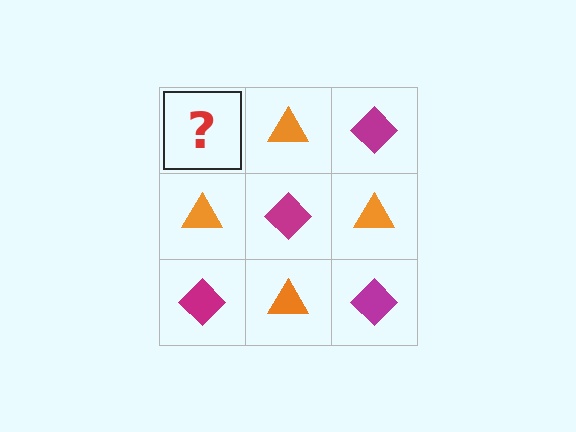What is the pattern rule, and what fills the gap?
The rule is that it alternates magenta diamond and orange triangle in a checkerboard pattern. The gap should be filled with a magenta diamond.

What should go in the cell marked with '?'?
The missing cell should contain a magenta diamond.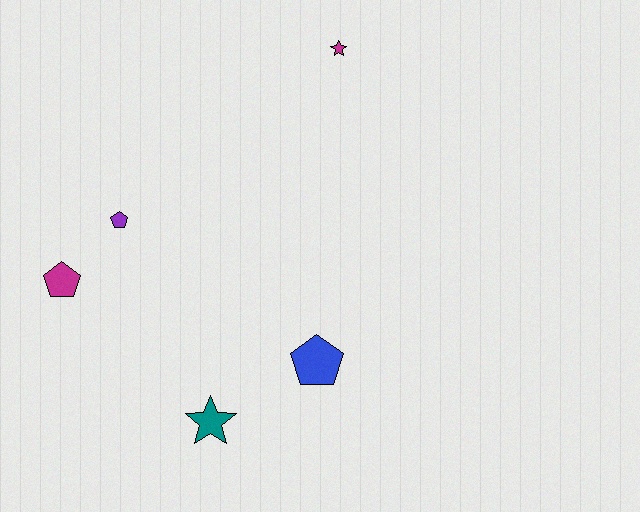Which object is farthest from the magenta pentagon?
The magenta star is farthest from the magenta pentagon.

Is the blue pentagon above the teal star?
Yes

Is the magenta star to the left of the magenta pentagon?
No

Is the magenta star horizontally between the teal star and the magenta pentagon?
No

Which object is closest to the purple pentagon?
The magenta pentagon is closest to the purple pentagon.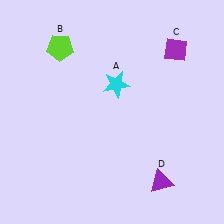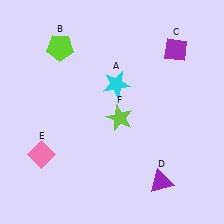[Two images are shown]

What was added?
A pink diamond (E), a lime star (F) were added in Image 2.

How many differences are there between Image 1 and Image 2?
There are 2 differences between the two images.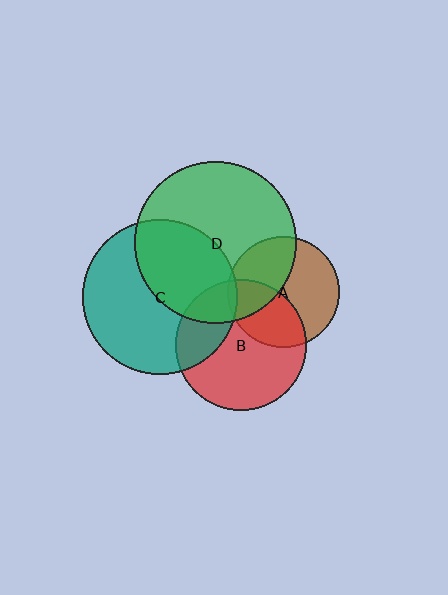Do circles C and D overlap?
Yes.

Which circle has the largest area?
Circle D (green).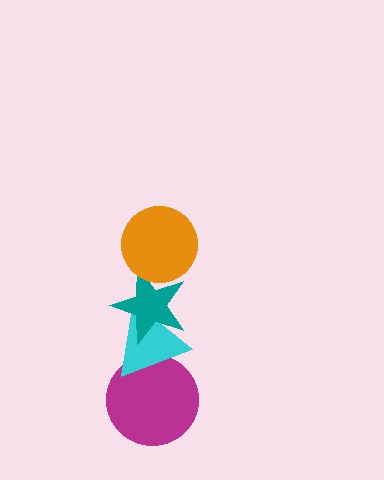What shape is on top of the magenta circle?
The cyan triangle is on top of the magenta circle.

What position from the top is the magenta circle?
The magenta circle is 4th from the top.